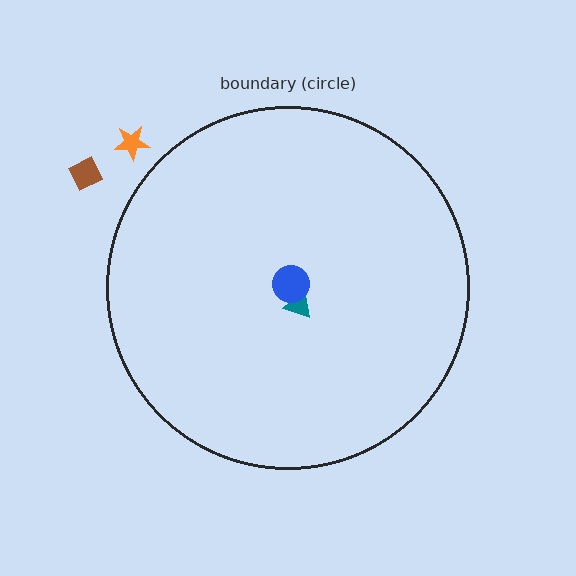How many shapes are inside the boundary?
2 inside, 2 outside.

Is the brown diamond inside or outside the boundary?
Outside.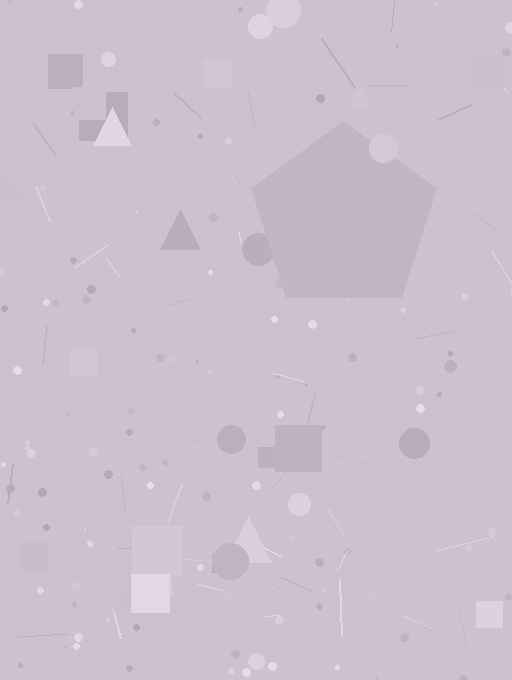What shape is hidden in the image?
A pentagon is hidden in the image.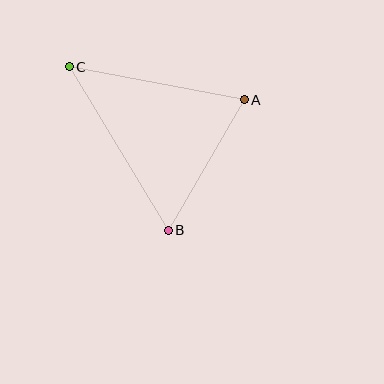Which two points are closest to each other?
Points A and B are closest to each other.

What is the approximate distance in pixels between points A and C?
The distance between A and C is approximately 178 pixels.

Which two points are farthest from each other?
Points B and C are farthest from each other.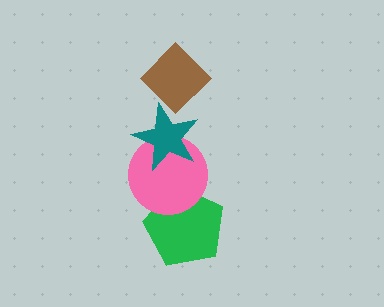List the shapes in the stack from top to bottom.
From top to bottom: the brown diamond, the teal star, the pink circle, the green pentagon.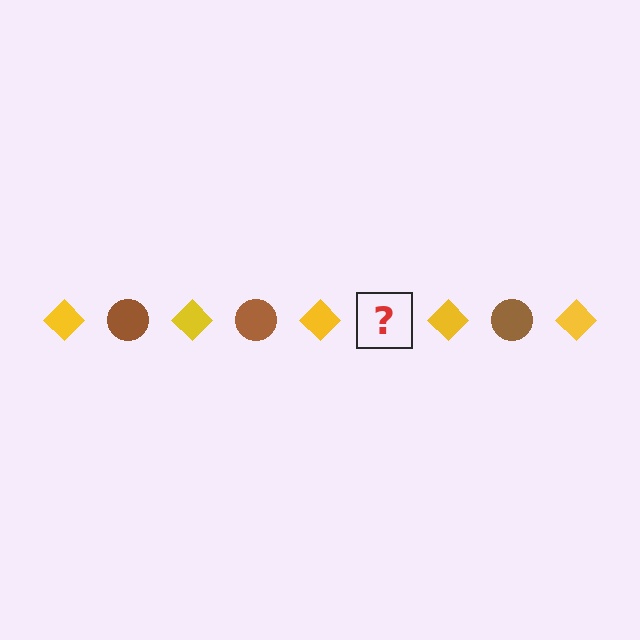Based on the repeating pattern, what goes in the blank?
The blank should be a brown circle.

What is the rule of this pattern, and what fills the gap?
The rule is that the pattern alternates between yellow diamond and brown circle. The gap should be filled with a brown circle.